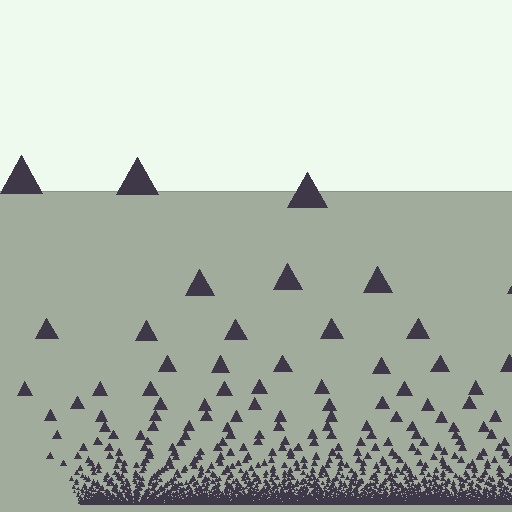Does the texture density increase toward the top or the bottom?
Density increases toward the bottom.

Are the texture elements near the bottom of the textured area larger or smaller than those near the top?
Smaller. The gradient is inverted — elements near the bottom are smaller and denser.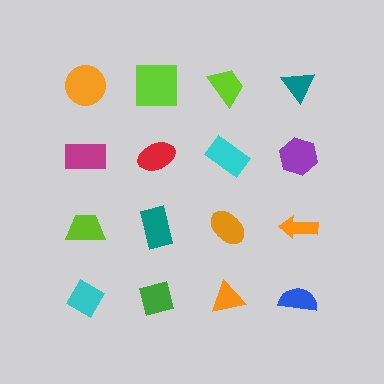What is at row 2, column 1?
A magenta rectangle.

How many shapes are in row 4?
4 shapes.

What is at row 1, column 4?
A teal triangle.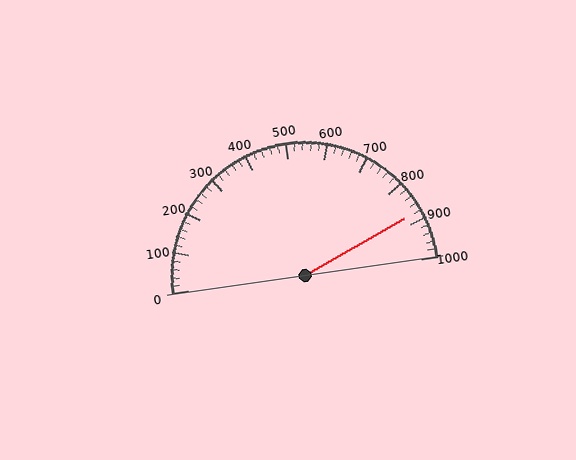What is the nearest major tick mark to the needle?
The nearest major tick mark is 900.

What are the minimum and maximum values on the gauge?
The gauge ranges from 0 to 1000.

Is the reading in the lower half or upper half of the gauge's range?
The reading is in the upper half of the range (0 to 1000).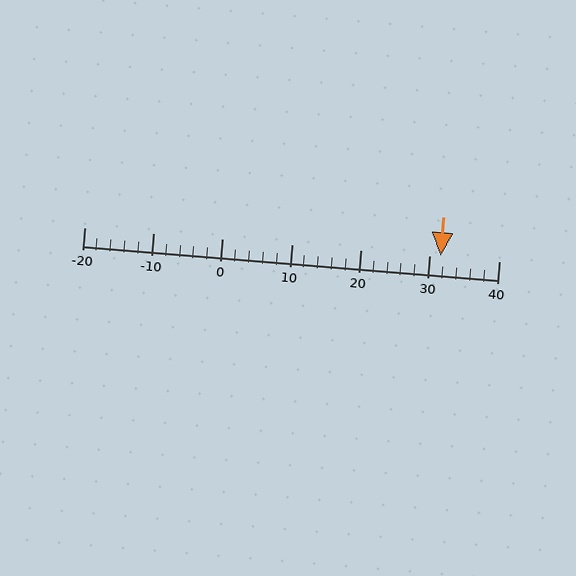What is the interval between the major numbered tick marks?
The major tick marks are spaced 10 units apart.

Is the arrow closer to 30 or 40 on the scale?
The arrow is closer to 30.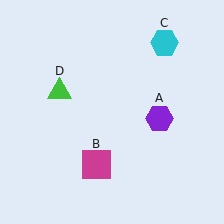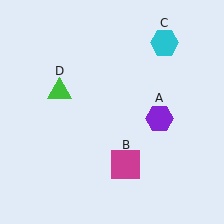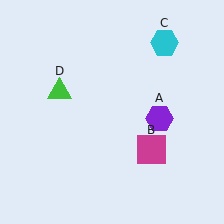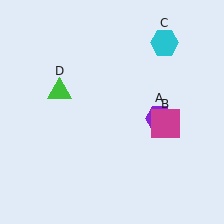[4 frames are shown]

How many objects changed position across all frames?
1 object changed position: magenta square (object B).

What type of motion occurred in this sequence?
The magenta square (object B) rotated counterclockwise around the center of the scene.